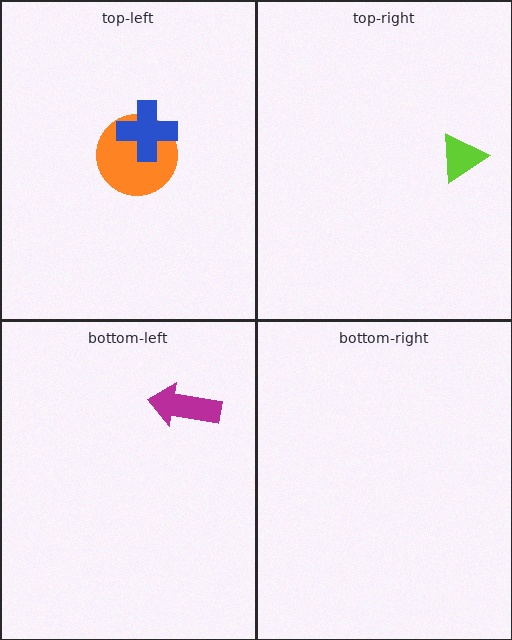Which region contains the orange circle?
The top-left region.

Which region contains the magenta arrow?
The bottom-left region.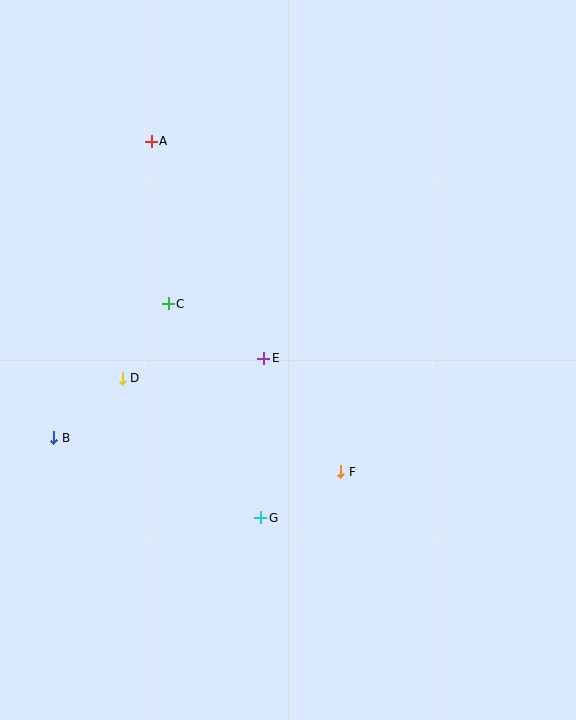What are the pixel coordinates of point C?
Point C is at (168, 304).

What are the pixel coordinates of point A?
Point A is at (151, 141).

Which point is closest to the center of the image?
Point E at (264, 358) is closest to the center.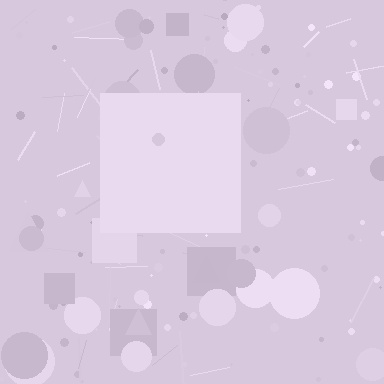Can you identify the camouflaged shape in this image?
The camouflaged shape is a square.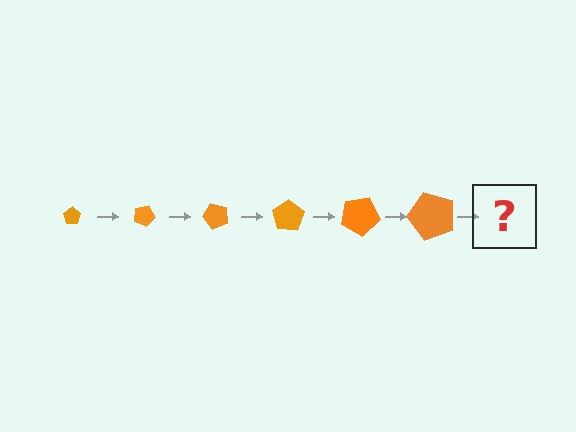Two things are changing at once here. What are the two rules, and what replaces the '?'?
The two rules are that the pentagon grows larger each step and it rotates 25 degrees each step. The '?' should be a pentagon, larger than the previous one and rotated 150 degrees from the start.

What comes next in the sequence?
The next element should be a pentagon, larger than the previous one and rotated 150 degrees from the start.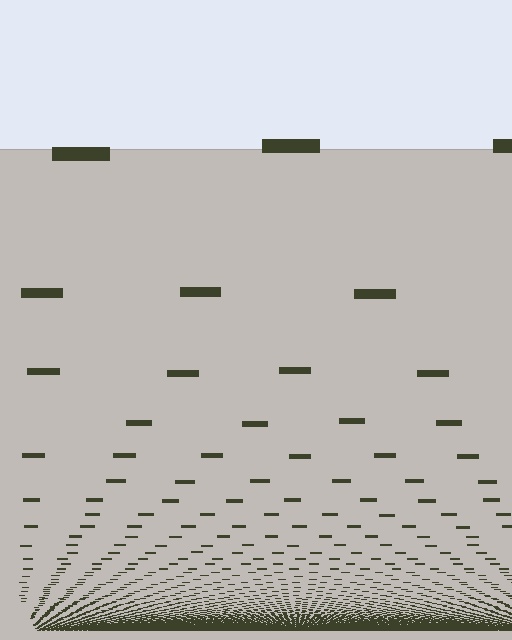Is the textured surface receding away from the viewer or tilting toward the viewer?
The surface appears to tilt toward the viewer. Texture elements get larger and sparser toward the top.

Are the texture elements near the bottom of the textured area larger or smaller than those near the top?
Smaller. The gradient is inverted — elements near the bottom are smaller and denser.